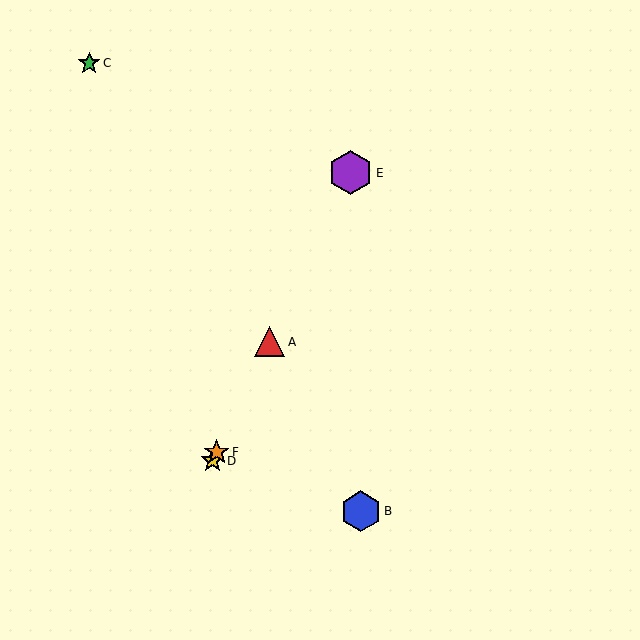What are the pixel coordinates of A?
Object A is at (270, 342).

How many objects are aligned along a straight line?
4 objects (A, D, E, F) are aligned along a straight line.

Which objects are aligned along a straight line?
Objects A, D, E, F are aligned along a straight line.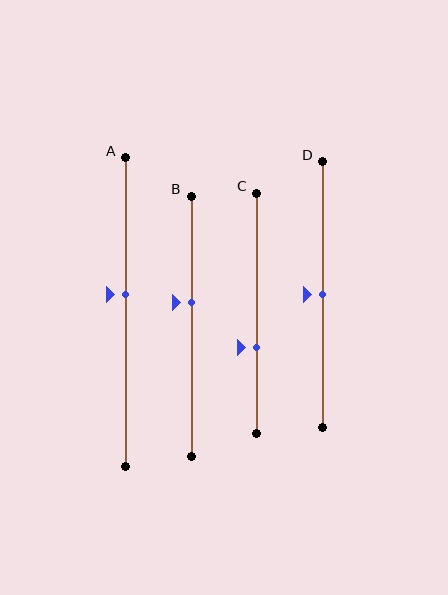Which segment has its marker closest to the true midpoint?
Segment D has its marker closest to the true midpoint.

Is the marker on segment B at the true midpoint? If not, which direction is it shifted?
No, the marker on segment B is shifted upward by about 9% of the segment length.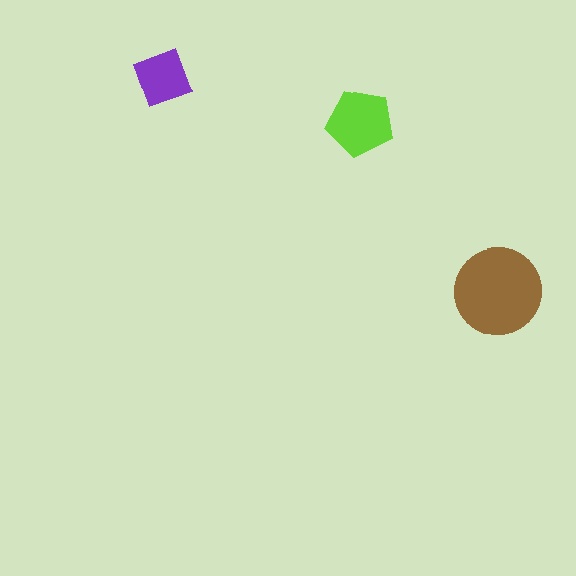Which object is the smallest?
The purple diamond.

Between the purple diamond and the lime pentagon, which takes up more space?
The lime pentagon.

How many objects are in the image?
There are 3 objects in the image.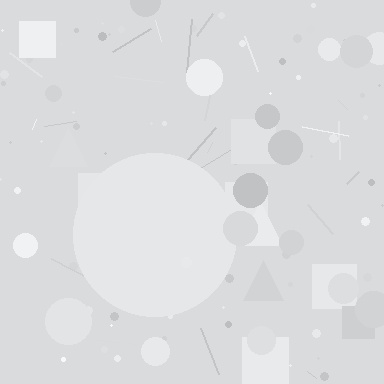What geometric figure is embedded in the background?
A circle is embedded in the background.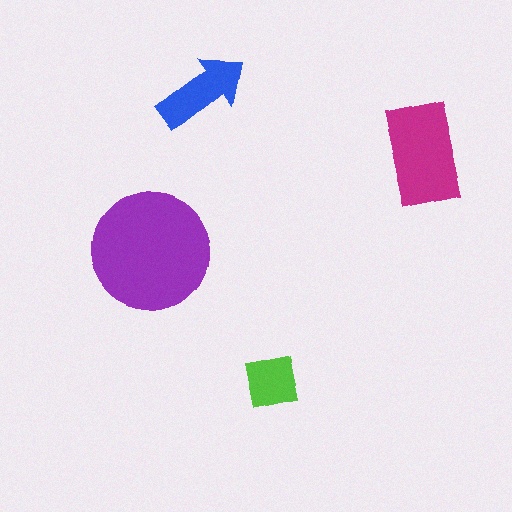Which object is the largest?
The purple circle.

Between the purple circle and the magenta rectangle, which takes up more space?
The purple circle.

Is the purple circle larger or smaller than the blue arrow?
Larger.